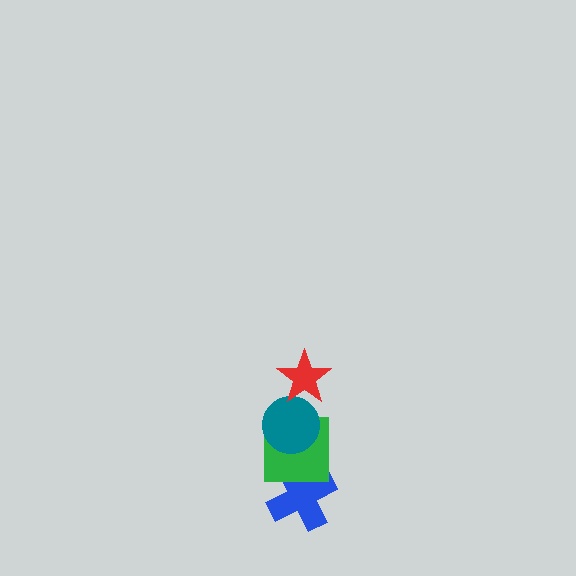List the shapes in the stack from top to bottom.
From top to bottom: the red star, the teal circle, the green square, the blue cross.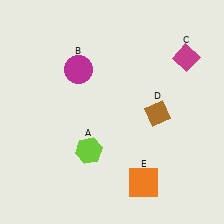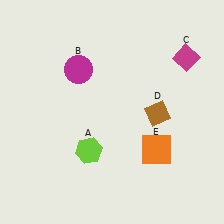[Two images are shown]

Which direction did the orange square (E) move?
The orange square (E) moved up.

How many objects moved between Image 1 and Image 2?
1 object moved between the two images.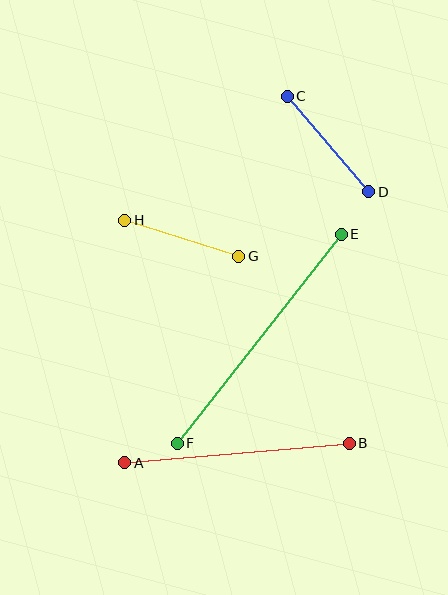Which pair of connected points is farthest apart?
Points E and F are farthest apart.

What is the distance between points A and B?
The distance is approximately 225 pixels.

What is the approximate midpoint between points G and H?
The midpoint is at approximately (182, 238) pixels.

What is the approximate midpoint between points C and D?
The midpoint is at approximately (328, 144) pixels.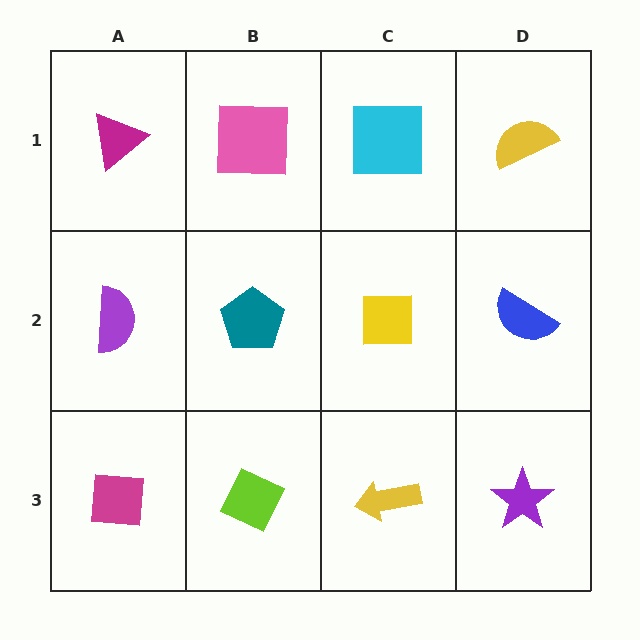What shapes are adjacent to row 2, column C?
A cyan square (row 1, column C), a yellow arrow (row 3, column C), a teal pentagon (row 2, column B), a blue semicircle (row 2, column D).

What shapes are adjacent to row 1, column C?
A yellow square (row 2, column C), a pink square (row 1, column B), a yellow semicircle (row 1, column D).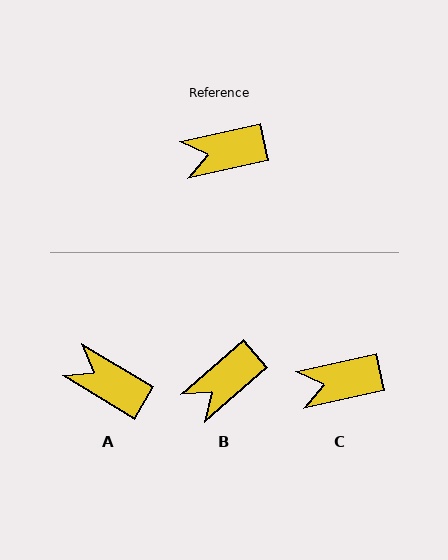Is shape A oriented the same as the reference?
No, it is off by about 44 degrees.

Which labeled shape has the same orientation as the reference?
C.